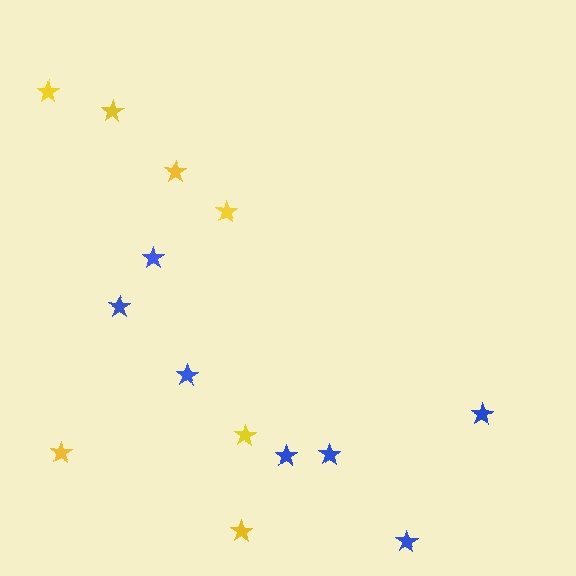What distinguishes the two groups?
There are 2 groups: one group of yellow stars (7) and one group of blue stars (7).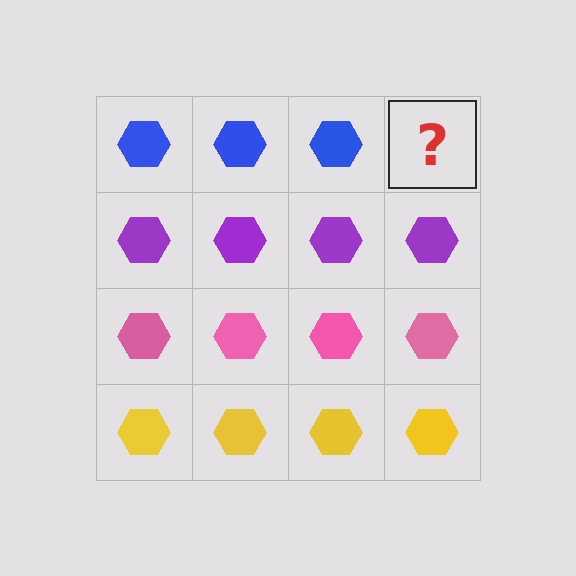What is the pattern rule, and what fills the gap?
The rule is that each row has a consistent color. The gap should be filled with a blue hexagon.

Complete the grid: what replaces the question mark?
The question mark should be replaced with a blue hexagon.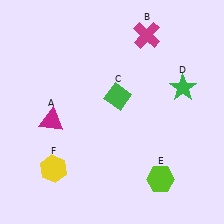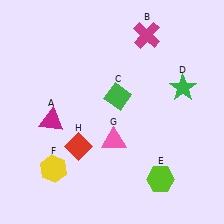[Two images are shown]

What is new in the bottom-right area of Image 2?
A pink triangle (G) was added in the bottom-right area of Image 2.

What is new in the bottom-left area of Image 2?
A red diamond (H) was added in the bottom-left area of Image 2.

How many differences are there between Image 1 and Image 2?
There are 2 differences between the two images.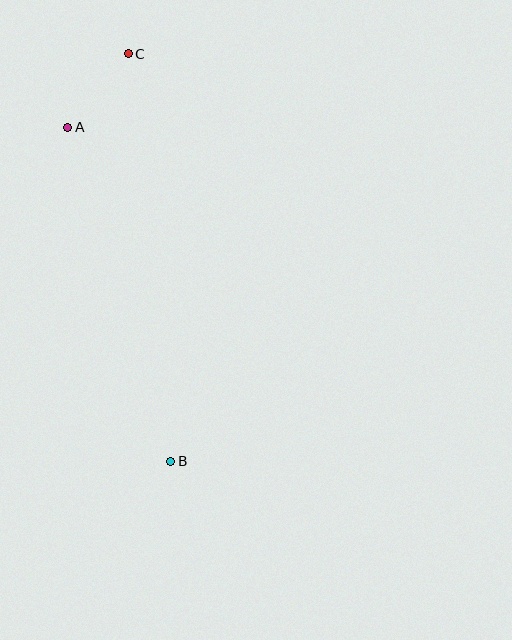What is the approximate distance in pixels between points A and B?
The distance between A and B is approximately 350 pixels.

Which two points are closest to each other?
Points A and C are closest to each other.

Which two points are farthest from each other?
Points B and C are farthest from each other.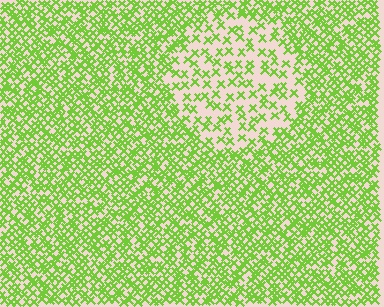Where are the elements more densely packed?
The elements are more densely packed outside the circle boundary.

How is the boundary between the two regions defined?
The boundary is defined by a change in element density (approximately 2.3x ratio). All elements are the same color, size, and shape.